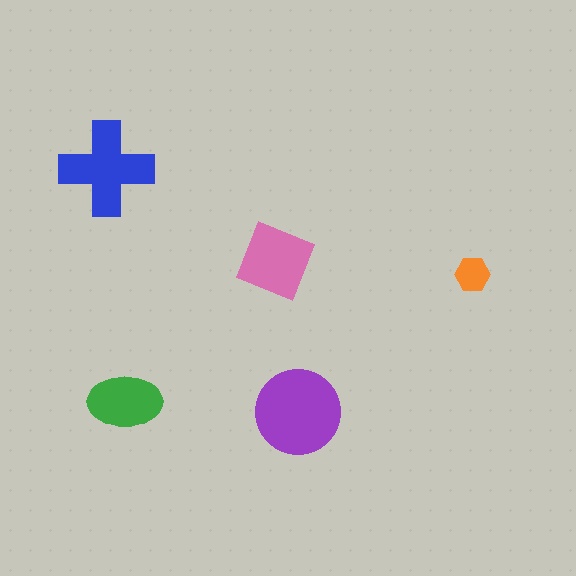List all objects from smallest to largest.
The orange hexagon, the green ellipse, the pink diamond, the blue cross, the purple circle.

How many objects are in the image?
There are 5 objects in the image.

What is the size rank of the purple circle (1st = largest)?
1st.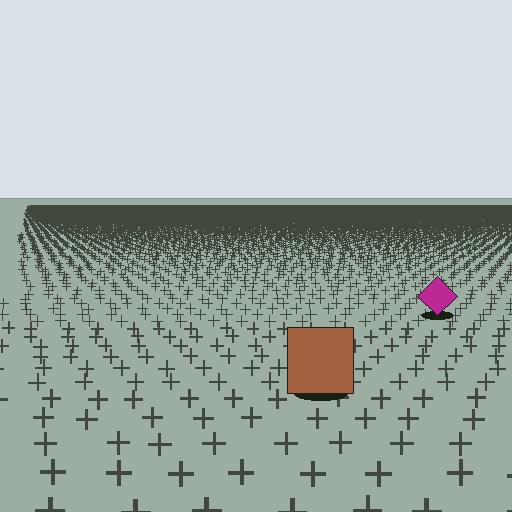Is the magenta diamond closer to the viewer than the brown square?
No. The brown square is closer — you can tell from the texture gradient: the ground texture is coarser near it.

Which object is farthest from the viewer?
The magenta diamond is farthest from the viewer. It appears smaller and the ground texture around it is denser.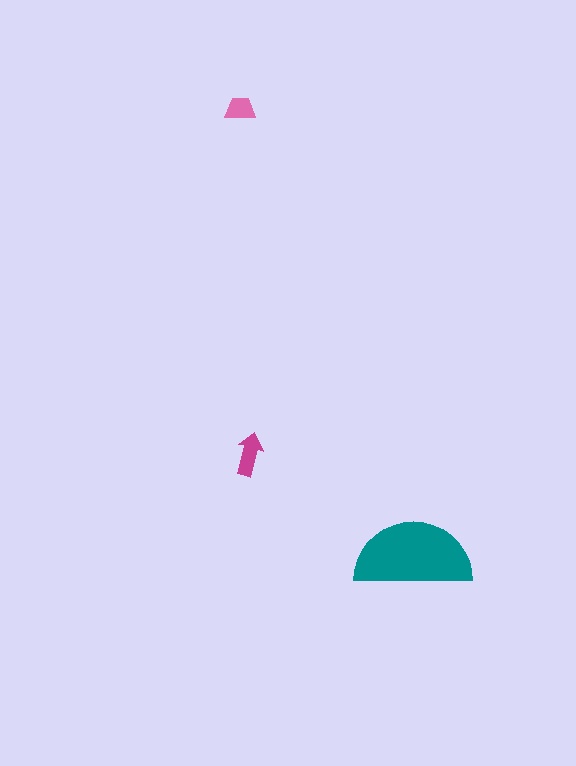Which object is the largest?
The teal semicircle.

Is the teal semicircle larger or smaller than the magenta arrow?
Larger.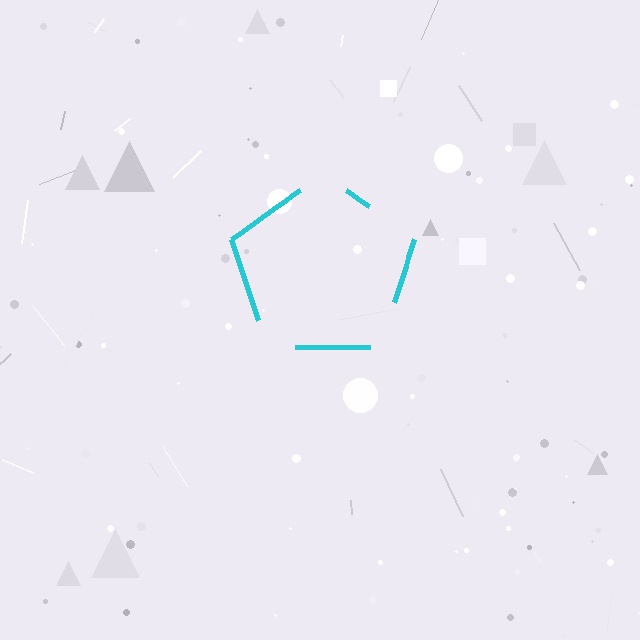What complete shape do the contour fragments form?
The contour fragments form a pentagon.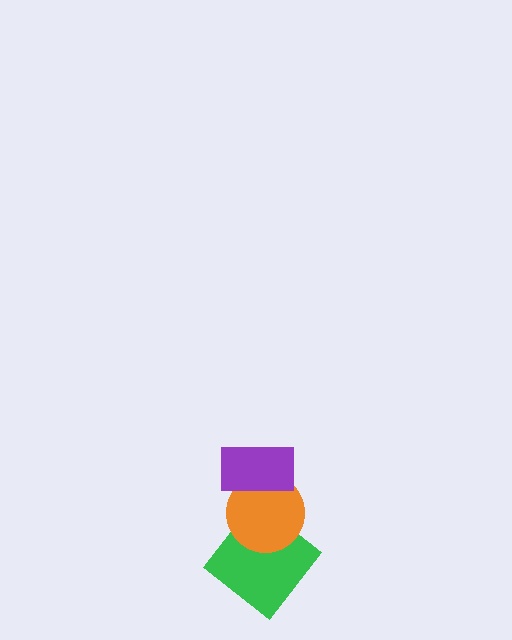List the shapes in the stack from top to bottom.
From top to bottom: the purple rectangle, the orange circle, the green diamond.